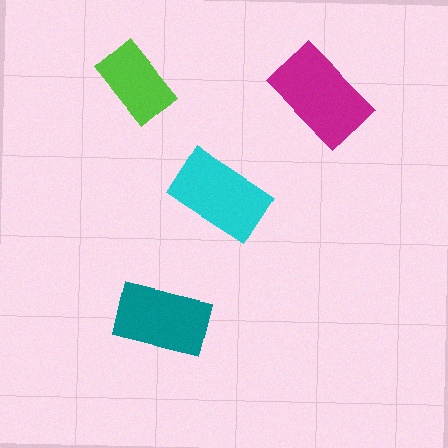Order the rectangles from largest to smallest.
the magenta one, the cyan one, the teal one, the lime one.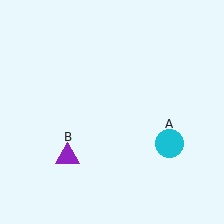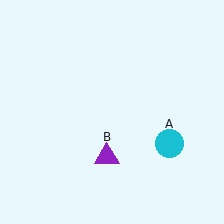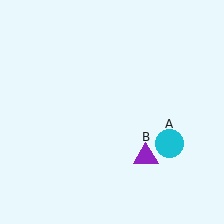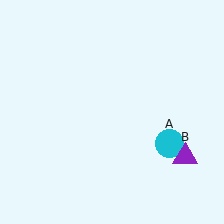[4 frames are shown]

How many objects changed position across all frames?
1 object changed position: purple triangle (object B).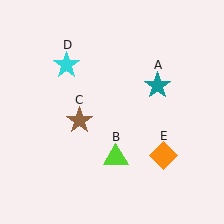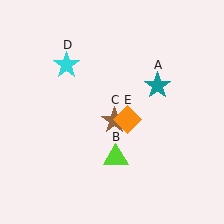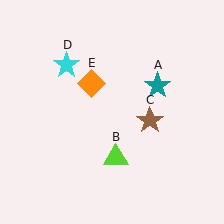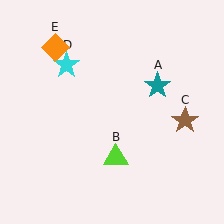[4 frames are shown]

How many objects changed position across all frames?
2 objects changed position: brown star (object C), orange diamond (object E).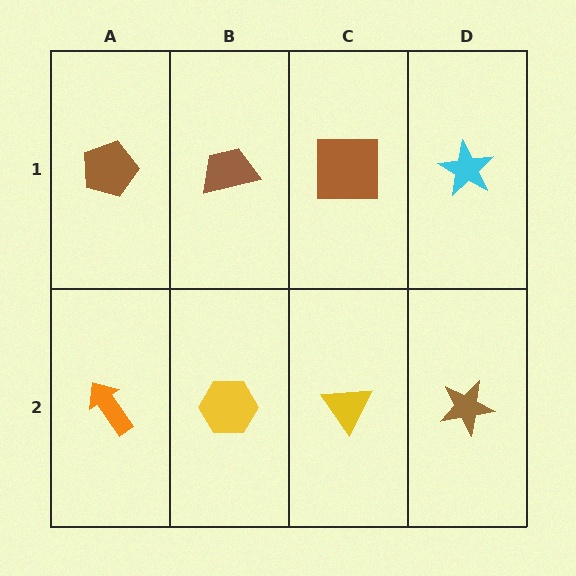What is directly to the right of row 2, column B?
A yellow triangle.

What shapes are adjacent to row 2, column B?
A brown trapezoid (row 1, column B), an orange arrow (row 2, column A), a yellow triangle (row 2, column C).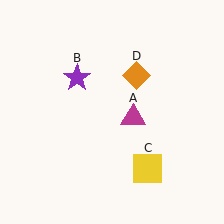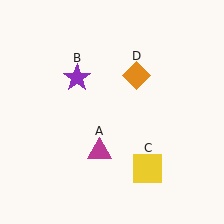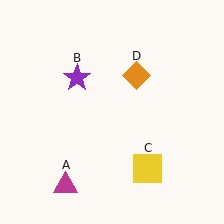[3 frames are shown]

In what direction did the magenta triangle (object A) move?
The magenta triangle (object A) moved down and to the left.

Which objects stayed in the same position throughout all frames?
Purple star (object B) and yellow square (object C) and orange diamond (object D) remained stationary.